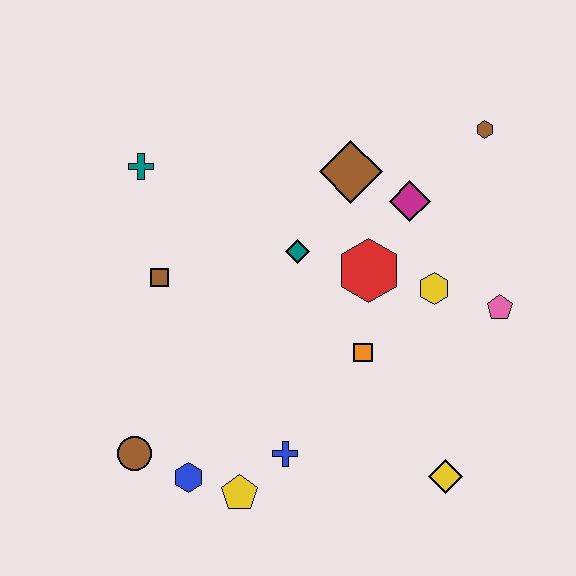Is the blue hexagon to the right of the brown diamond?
No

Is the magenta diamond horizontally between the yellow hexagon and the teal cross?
Yes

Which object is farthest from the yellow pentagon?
The brown hexagon is farthest from the yellow pentagon.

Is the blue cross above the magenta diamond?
No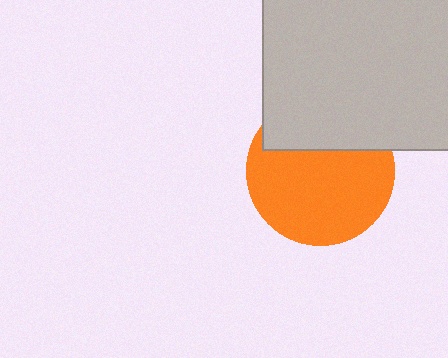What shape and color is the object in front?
The object in front is a light gray square.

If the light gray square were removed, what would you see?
You would see the complete orange circle.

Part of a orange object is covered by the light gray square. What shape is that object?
It is a circle.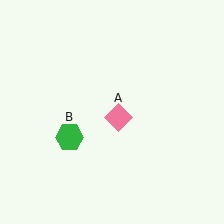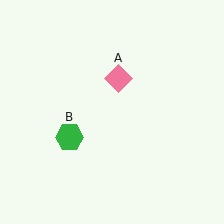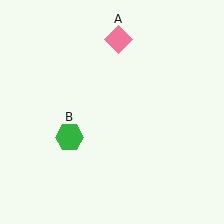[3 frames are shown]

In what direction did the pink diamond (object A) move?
The pink diamond (object A) moved up.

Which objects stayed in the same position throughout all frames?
Green hexagon (object B) remained stationary.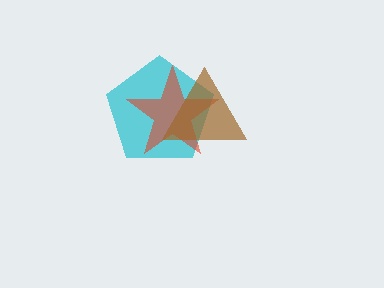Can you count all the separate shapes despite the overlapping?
Yes, there are 3 separate shapes.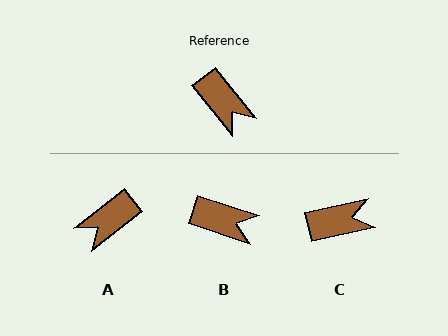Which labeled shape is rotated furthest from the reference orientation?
A, about 91 degrees away.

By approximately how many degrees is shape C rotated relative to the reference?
Approximately 64 degrees counter-clockwise.